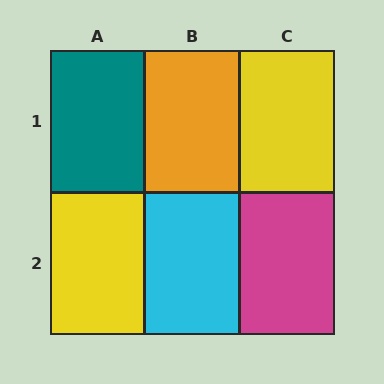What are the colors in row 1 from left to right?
Teal, orange, yellow.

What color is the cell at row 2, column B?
Cyan.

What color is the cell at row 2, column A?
Yellow.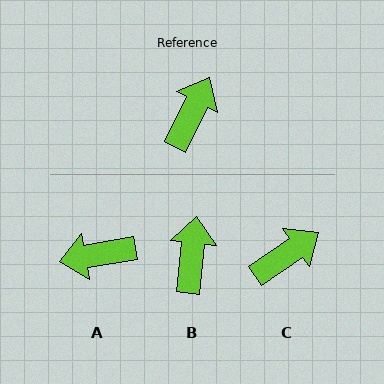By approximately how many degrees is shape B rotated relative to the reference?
Approximately 20 degrees counter-clockwise.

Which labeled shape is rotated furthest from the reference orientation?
A, about 126 degrees away.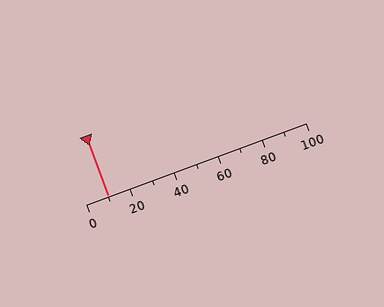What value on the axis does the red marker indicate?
The marker indicates approximately 10.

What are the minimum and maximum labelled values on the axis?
The axis runs from 0 to 100.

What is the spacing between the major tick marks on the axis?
The major ticks are spaced 20 apart.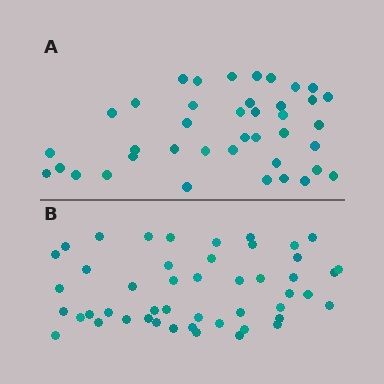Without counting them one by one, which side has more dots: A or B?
Region B (the bottom region) has more dots.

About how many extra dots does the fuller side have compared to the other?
Region B has roughly 8 or so more dots than region A.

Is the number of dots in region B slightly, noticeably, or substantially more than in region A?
Region B has only slightly more — the two regions are fairly close. The ratio is roughly 1.2 to 1.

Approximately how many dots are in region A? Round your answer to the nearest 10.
About 40 dots.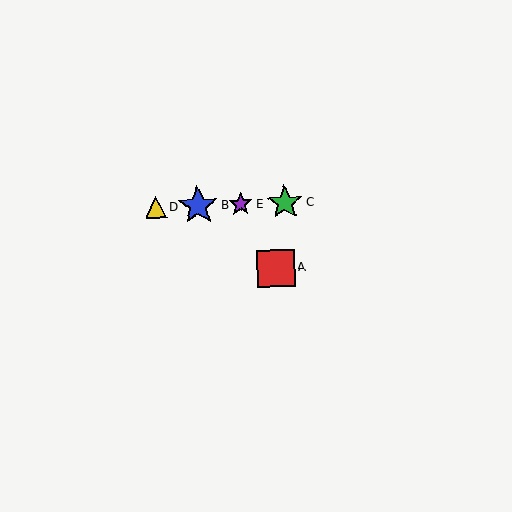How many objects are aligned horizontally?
4 objects (B, C, D, E) are aligned horizontally.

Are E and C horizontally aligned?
Yes, both are at y≈204.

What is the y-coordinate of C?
Object C is at y≈203.